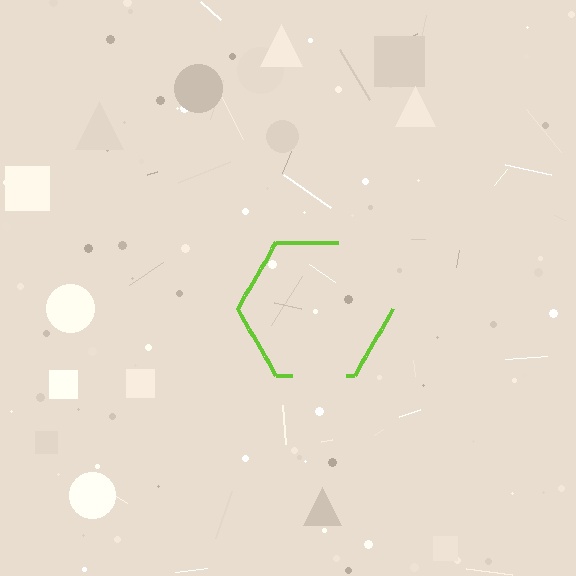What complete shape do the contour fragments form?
The contour fragments form a hexagon.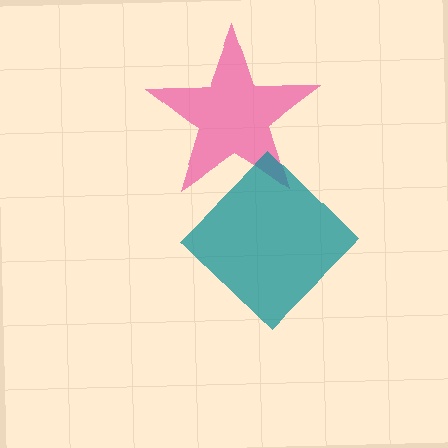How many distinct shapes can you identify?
There are 2 distinct shapes: a pink star, a teal diamond.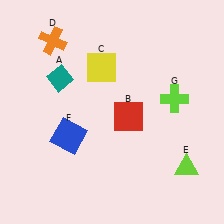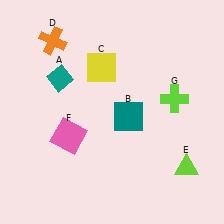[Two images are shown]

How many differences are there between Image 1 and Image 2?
There are 2 differences between the two images.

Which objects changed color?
B changed from red to teal. F changed from blue to pink.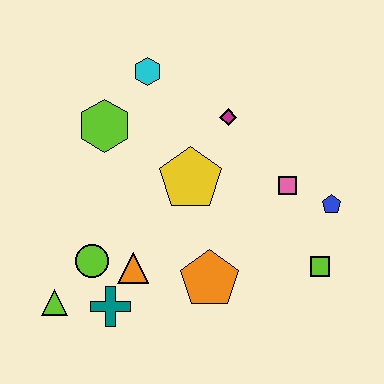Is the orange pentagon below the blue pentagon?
Yes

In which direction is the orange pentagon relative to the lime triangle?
The orange pentagon is to the right of the lime triangle.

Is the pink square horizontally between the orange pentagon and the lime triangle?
No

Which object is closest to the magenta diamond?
The yellow pentagon is closest to the magenta diamond.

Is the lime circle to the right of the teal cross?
No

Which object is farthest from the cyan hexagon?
The lime square is farthest from the cyan hexagon.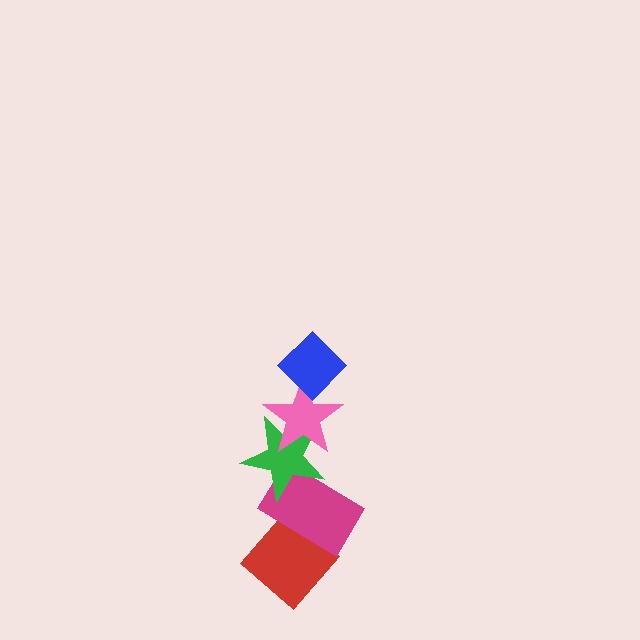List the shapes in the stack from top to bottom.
From top to bottom: the blue diamond, the pink star, the green star, the magenta rectangle, the red diamond.